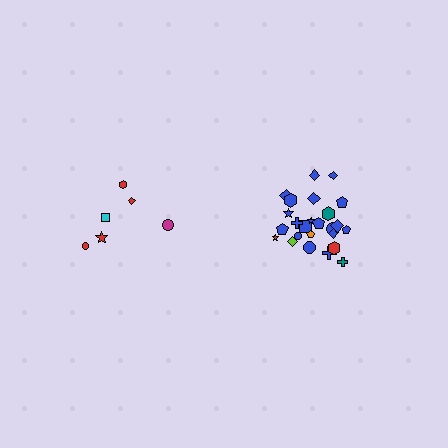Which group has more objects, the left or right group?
The right group.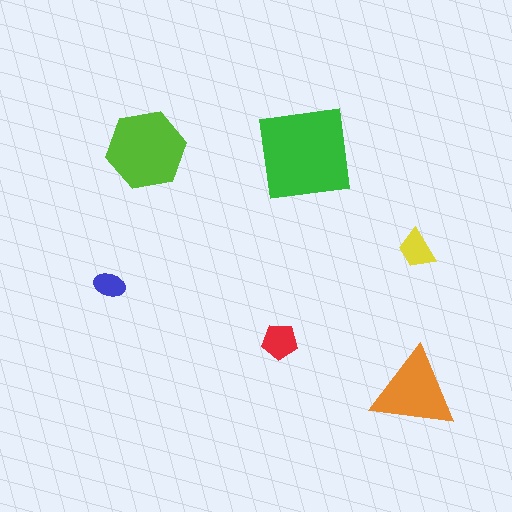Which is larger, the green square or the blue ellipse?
The green square.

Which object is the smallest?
The blue ellipse.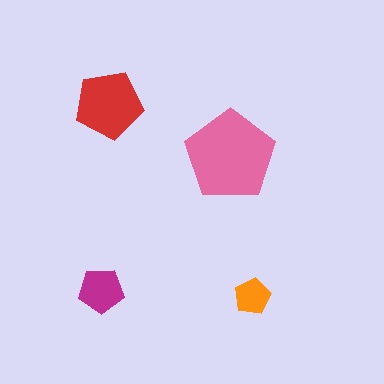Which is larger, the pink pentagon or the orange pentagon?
The pink one.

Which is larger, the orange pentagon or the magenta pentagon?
The magenta one.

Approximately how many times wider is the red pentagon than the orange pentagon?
About 2 times wider.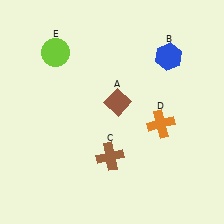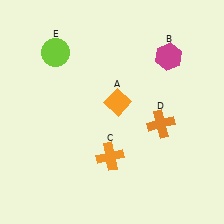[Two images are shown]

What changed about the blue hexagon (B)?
In Image 1, B is blue. In Image 2, it changed to magenta.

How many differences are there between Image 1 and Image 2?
There are 3 differences between the two images.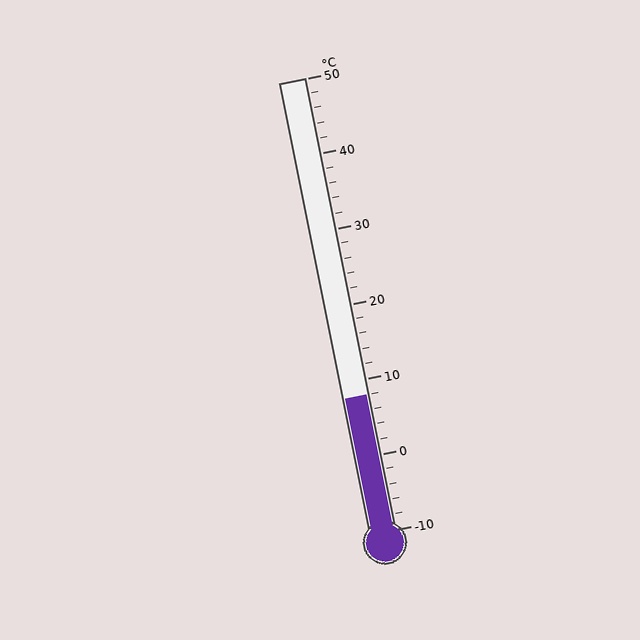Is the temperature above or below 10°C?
The temperature is below 10°C.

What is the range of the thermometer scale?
The thermometer scale ranges from -10°C to 50°C.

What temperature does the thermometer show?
The thermometer shows approximately 8°C.